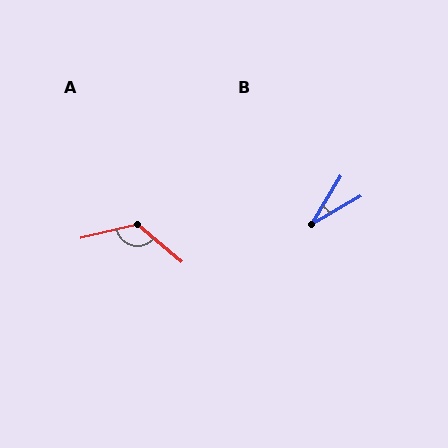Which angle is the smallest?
B, at approximately 29 degrees.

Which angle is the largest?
A, at approximately 126 degrees.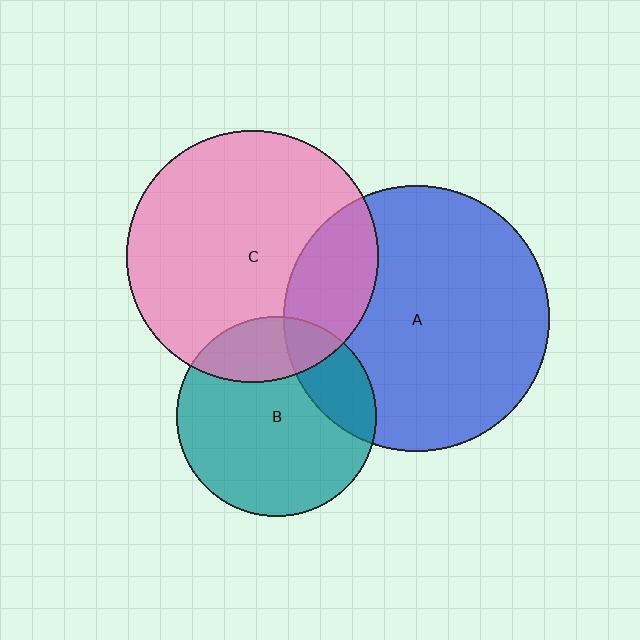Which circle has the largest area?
Circle A (blue).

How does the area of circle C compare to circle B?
Approximately 1.6 times.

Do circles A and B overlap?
Yes.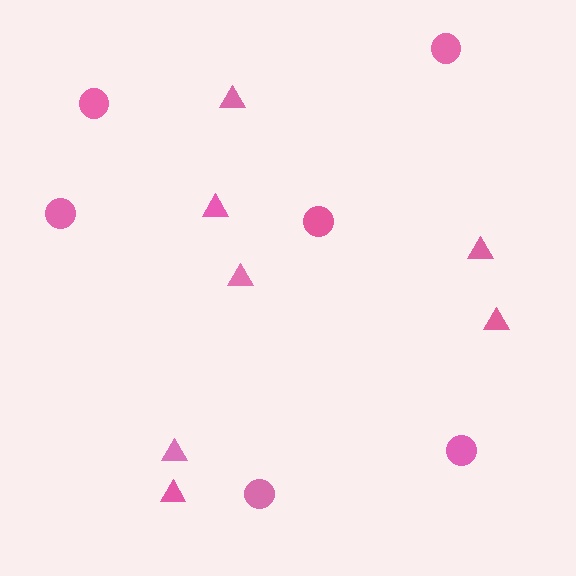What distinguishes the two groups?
There are 2 groups: one group of circles (6) and one group of triangles (7).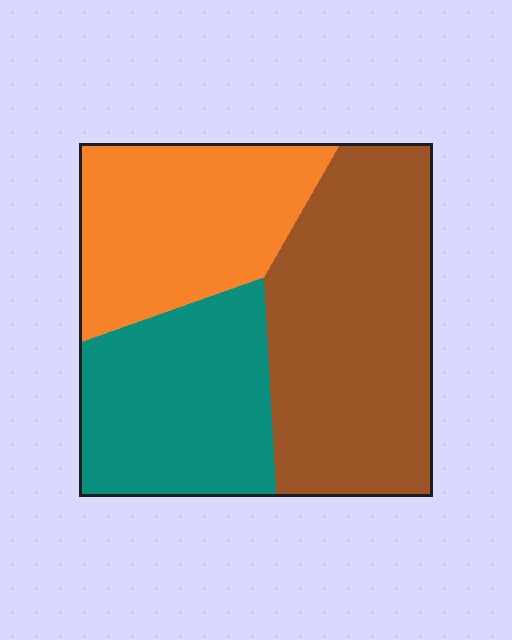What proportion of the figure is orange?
Orange takes up about one quarter (1/4) of the figure.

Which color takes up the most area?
Brown, at roughly 45%.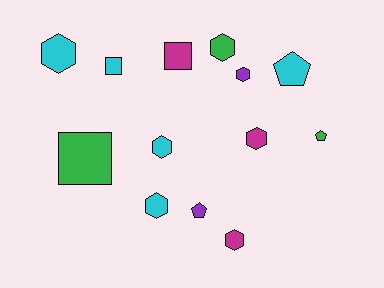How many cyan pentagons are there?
There is 1 cyan pentagon.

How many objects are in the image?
There are 13 objects.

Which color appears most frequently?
Cyan, with 5 objects.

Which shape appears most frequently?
Hexagon, with 7 objects.